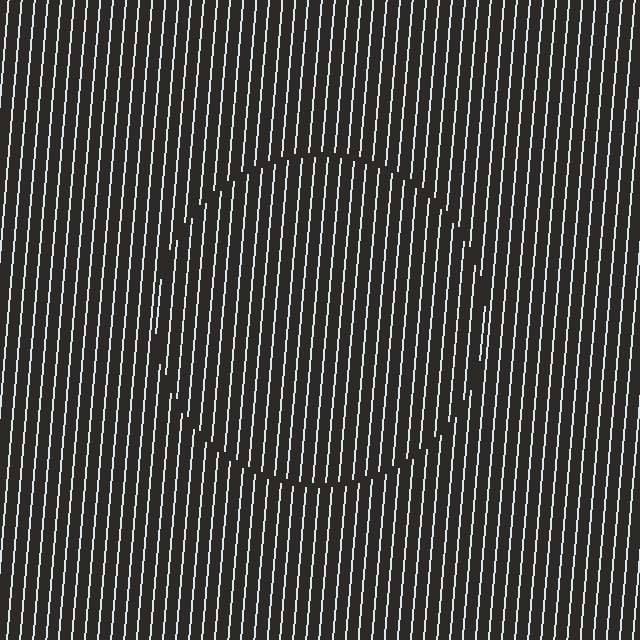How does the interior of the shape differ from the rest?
The interior of the shape contains the same grating, shifted by half a period — the contour is defined by the phase discontinuity where line-ends from the inner and outer gratings abut.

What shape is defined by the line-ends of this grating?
An illusory circle. The interior of the shape contains the same grating, shifted by half a period — the contour is defined by the phase discontinuity where line-ends from the inner and outer gratings abut.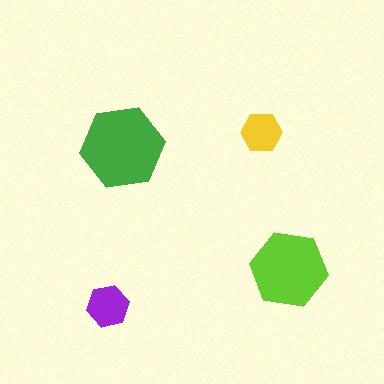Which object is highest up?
The yellow hexagon is topmost.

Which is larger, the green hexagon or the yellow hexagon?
The green one.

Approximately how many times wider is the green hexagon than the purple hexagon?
About 2 times wider.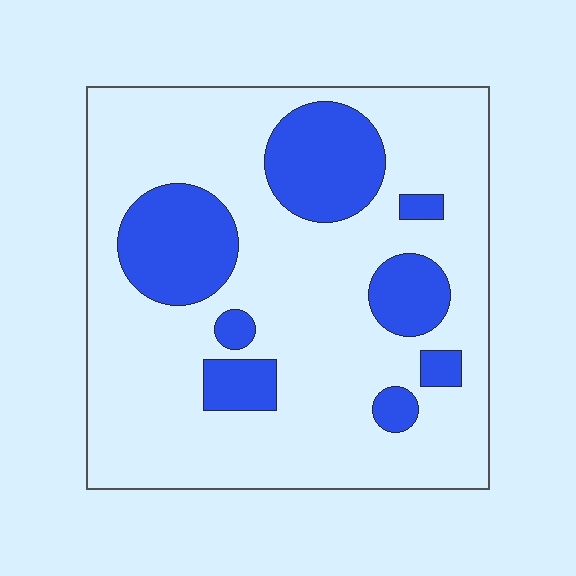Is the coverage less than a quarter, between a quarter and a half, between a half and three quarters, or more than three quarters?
Less than a quarter.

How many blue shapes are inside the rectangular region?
8.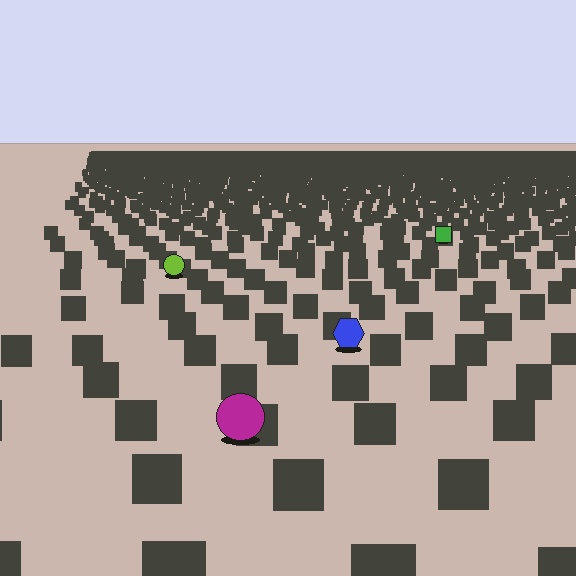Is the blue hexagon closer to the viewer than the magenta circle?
No. The magenta circle is closer — you can tell from the texture gradient: the ground texture is coarser near it.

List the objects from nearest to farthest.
From nearest to farthest: the magenta circle, the blue hexagon, the lime circle, the green square.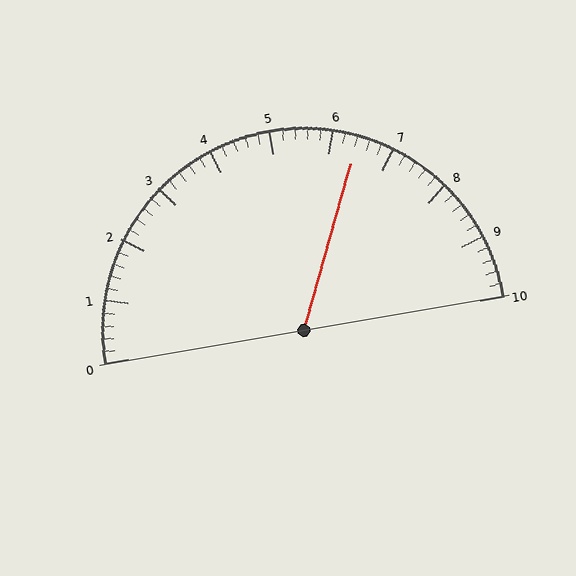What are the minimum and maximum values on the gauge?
The gauge ranges from 0 to 10.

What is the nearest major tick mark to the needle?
The nearest major tick mark is 6.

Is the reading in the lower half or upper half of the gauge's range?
The reading is in the upper half of the range (0 to 10).